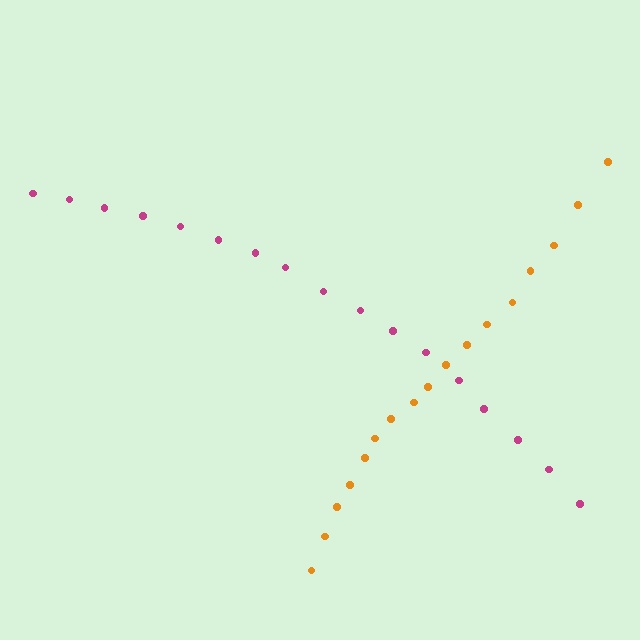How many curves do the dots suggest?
There are 2 distinct paths.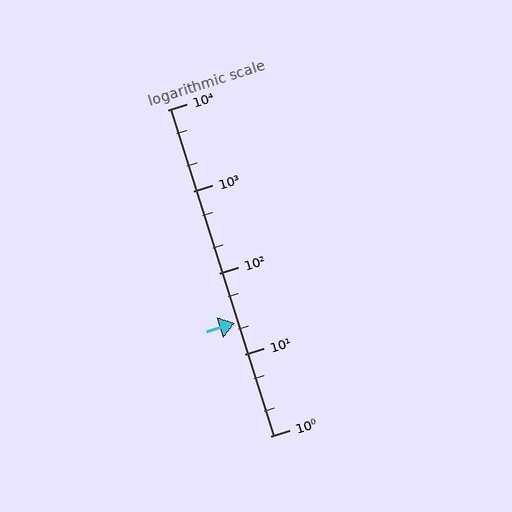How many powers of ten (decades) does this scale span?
The scale spans 4 decades, from 1 to 10000.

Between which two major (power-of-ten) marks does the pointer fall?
The pointer is between 10 and 100.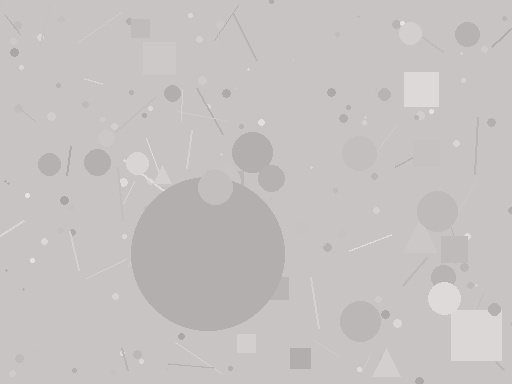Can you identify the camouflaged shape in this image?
The camouflaged shape is a circle.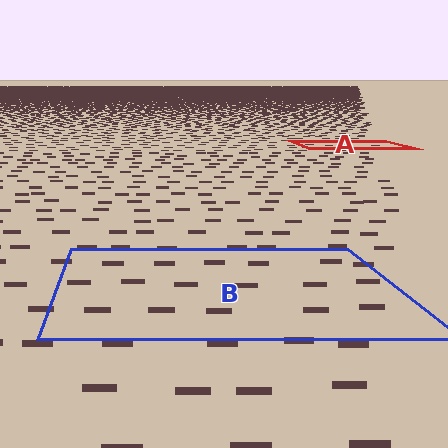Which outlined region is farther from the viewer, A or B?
Region A is farther from the viewer — the texture elements inside it appear smaller and more densely packed.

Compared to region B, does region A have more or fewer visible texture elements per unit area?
Region A has more texture elements per unit area — they are packed more densely because it is farther away.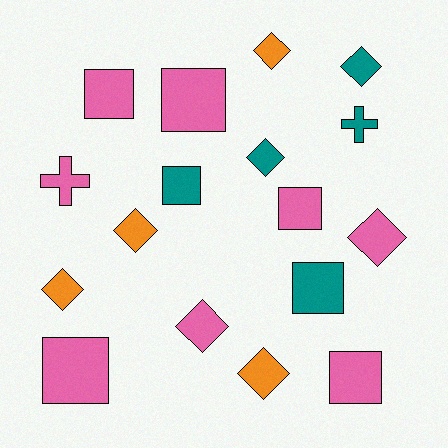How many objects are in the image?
There are 17 objects.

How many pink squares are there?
There are 5 pink squares.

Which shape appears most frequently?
Diamond, with 8 objects.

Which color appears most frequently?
Pink, with 8 objects.